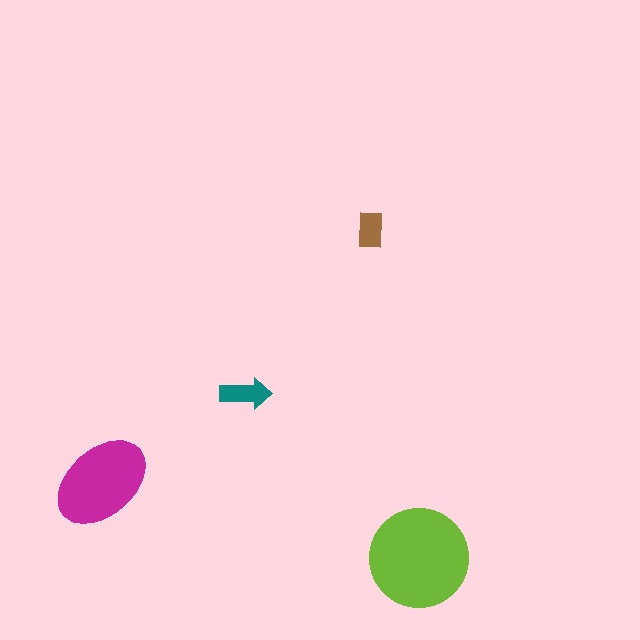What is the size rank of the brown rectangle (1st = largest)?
4th.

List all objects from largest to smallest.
The lime circle, the magenta ellipse, the teal arrow, the brown rectangle.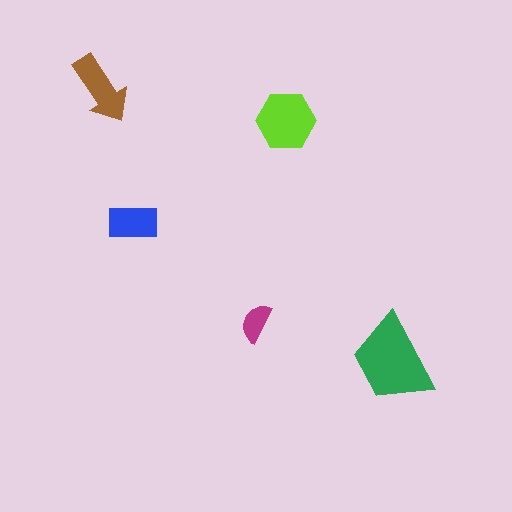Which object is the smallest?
The magenta semicircle.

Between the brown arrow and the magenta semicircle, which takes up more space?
The brown arrow.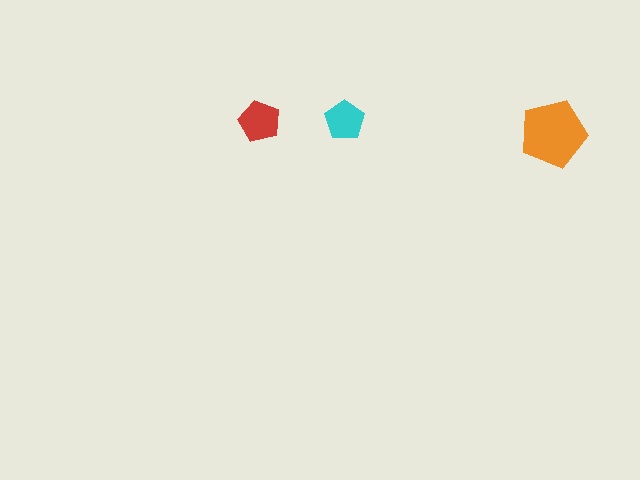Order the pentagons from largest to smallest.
the orange one, the red one, the cyan one.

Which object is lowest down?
The orange pentagon is bottommost.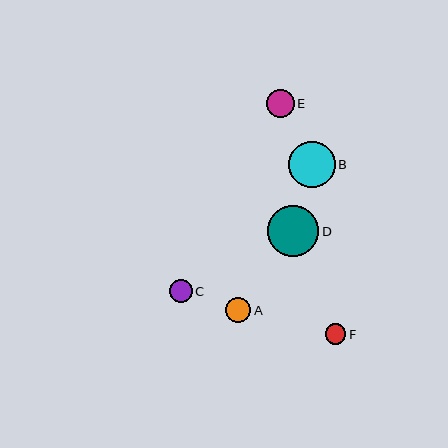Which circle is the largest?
Circle D is the largest with a size of approximately 51 pixels.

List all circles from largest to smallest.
From largest to smallest: D, B, E, A, C, F.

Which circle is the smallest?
Circle F is the smallest with a size of approximately 21 pixels.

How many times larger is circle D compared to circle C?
Circle D is approximately 2.3 times the size of circle C.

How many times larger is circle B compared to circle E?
Circle B is approximately 1.7 times the size of circle E.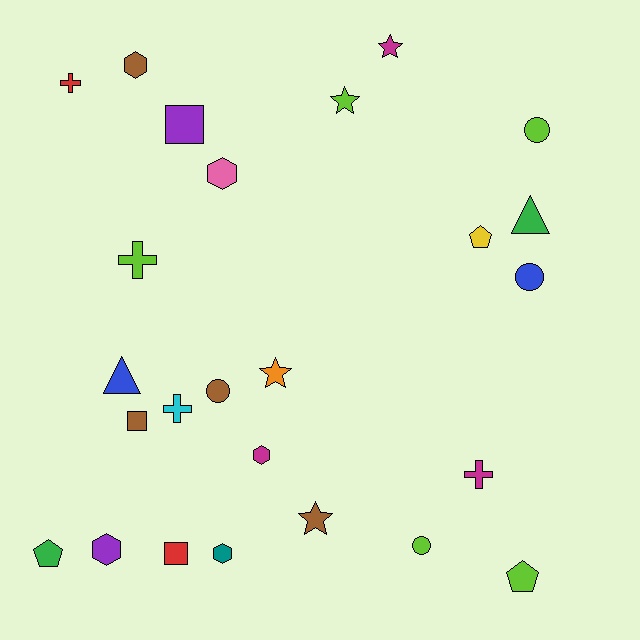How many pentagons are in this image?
There are 3 pentagons.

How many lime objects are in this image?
There are 5 lime objects.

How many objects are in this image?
There are 25 objects.